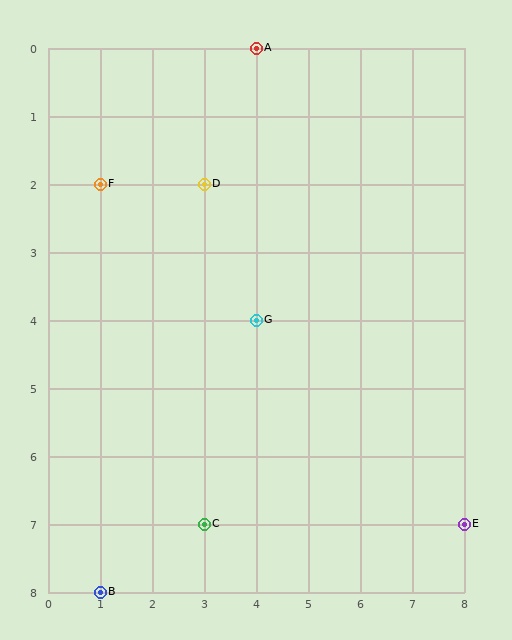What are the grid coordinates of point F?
Point F is at grid coordinates (1, 2).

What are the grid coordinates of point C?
Point C is at grid coordinates (3, 7).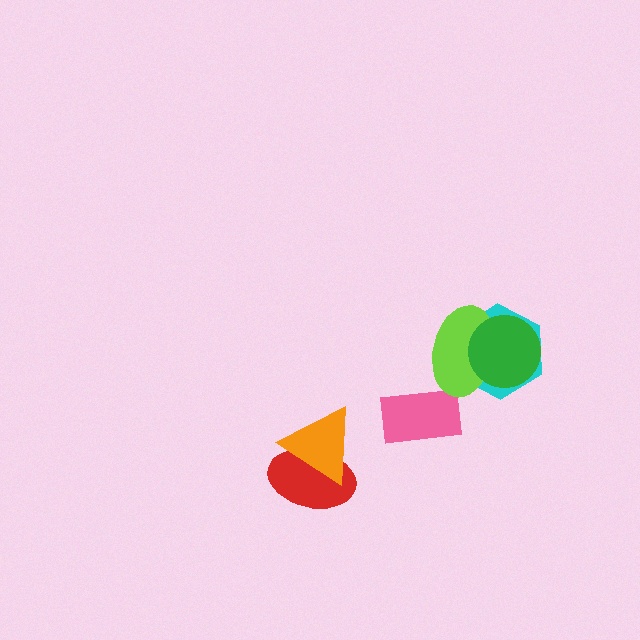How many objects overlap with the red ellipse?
1 object overlaps with the red ellipse.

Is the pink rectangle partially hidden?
No, no other shape covers it.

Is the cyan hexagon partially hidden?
Yes, it is partially covered by another shape.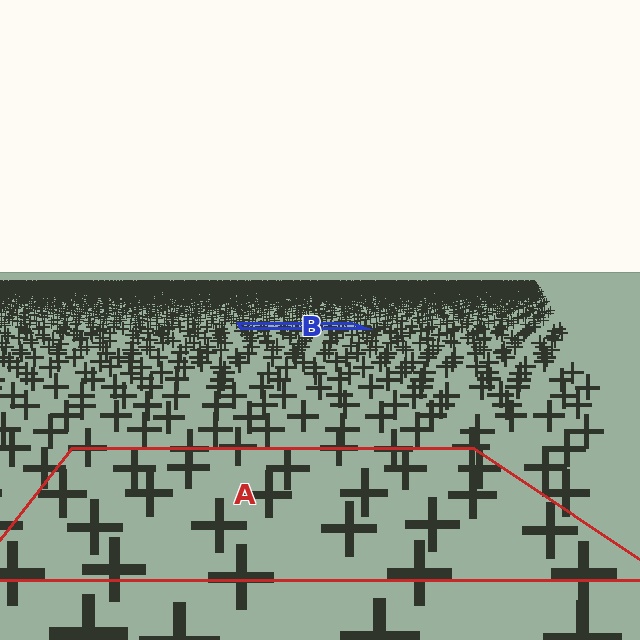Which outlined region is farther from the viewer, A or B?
Region B is farther from the viewer — the texture elements inside it appear smaller and more densely packed.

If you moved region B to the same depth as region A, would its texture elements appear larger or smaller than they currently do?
They would appear larger. At a closer depth, the same texture elements are projected at a bigger on-screen size.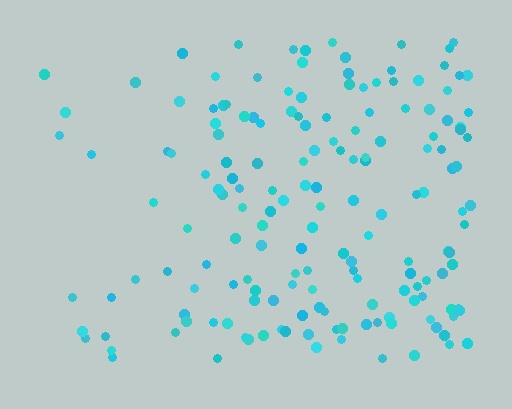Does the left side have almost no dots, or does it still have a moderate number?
Still a moderate number, just noticeably fewer than the right.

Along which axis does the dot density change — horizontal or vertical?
Horizontal.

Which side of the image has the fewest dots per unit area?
The left.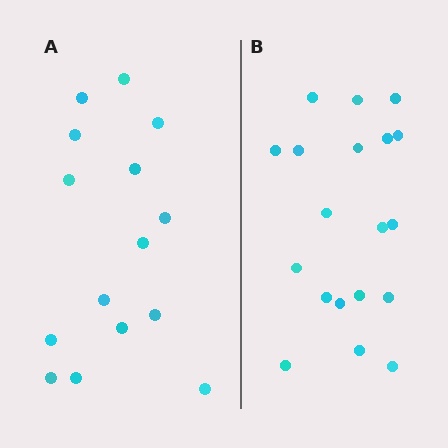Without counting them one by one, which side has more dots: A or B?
Region B (the right region) has more dots.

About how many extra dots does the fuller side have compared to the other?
Region B has about 4 more dots than region A.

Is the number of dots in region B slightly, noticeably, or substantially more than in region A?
Region B has noticeably more, but not dramatically so. The ratio is roughly 1.3 to 1.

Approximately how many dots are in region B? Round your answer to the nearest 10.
About 20 dots. (The exact count is 19, which rounds to 20.)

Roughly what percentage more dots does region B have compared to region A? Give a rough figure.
About 25% more.